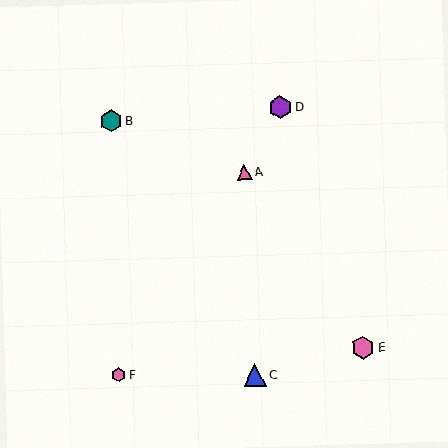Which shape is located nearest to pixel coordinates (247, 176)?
The pink triangle (labeled A) at (244, 172) is nearest to that location.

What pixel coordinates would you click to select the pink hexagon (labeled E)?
Click at (363, 348) to select the pink hexagon E.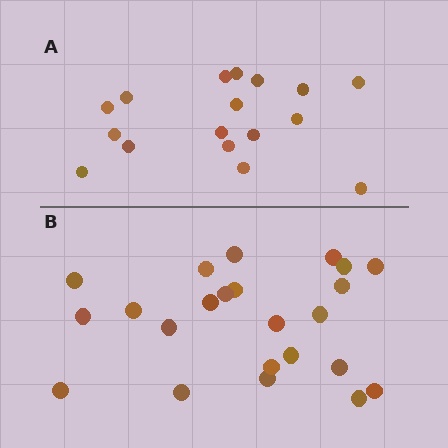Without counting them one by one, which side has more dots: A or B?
Region B (the bottom region) has more dots.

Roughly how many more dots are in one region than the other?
Region B has about 6 more dots than region A.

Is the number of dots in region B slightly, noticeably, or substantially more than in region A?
Region B has noticeably more, but not dramatically so. The ratio is roughly 1.4 to 1.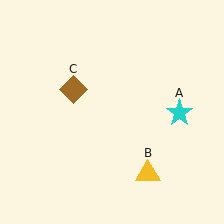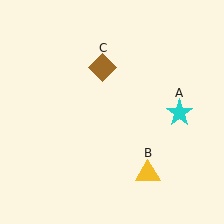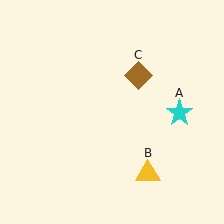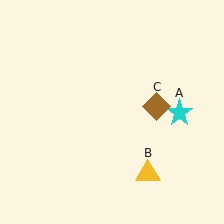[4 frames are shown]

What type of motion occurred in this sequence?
The brown diamond (object C) rotated clockwise around the center of the scene.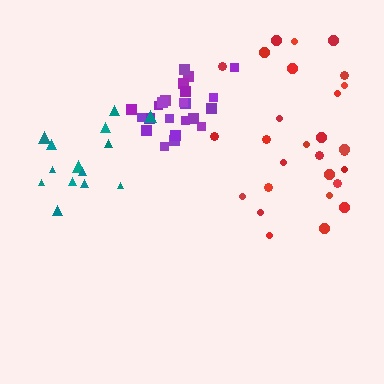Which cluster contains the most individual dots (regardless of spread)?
Red (29).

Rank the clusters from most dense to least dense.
purple, teal, red.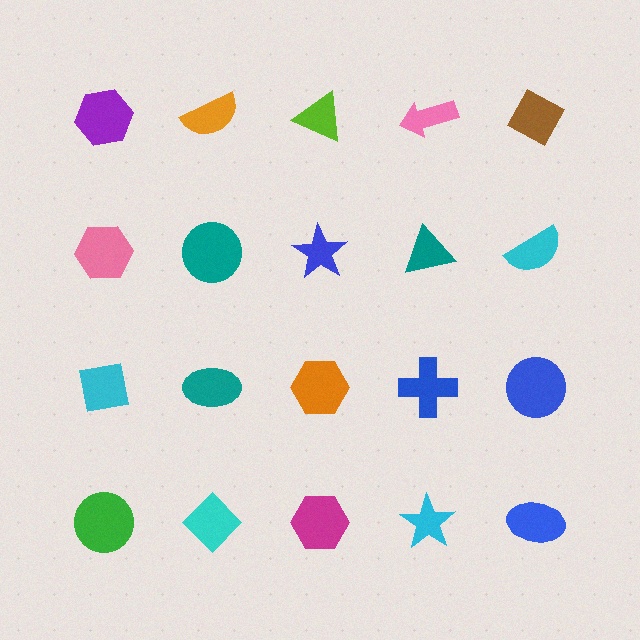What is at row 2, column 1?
A pink hexagon.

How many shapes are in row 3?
5 shapes.